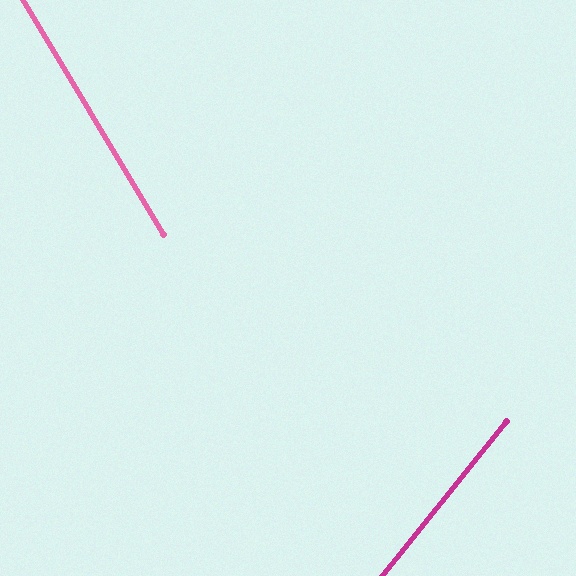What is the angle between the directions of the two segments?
Approximately 70 degrees.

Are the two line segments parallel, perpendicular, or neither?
Neither parallel nor perpendicular — they differ by about 70°.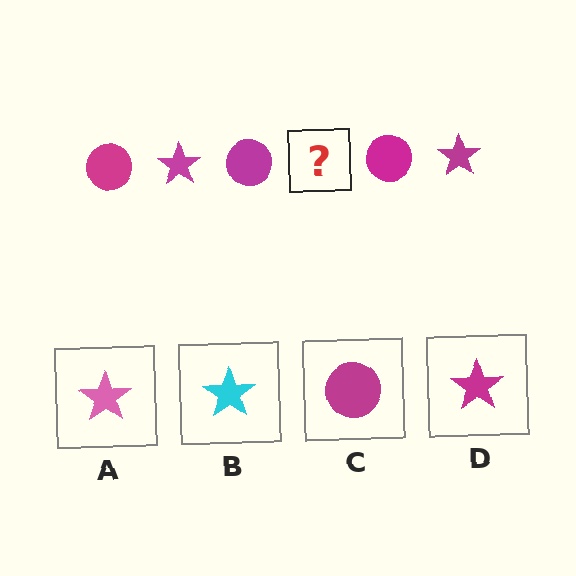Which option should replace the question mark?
Option D.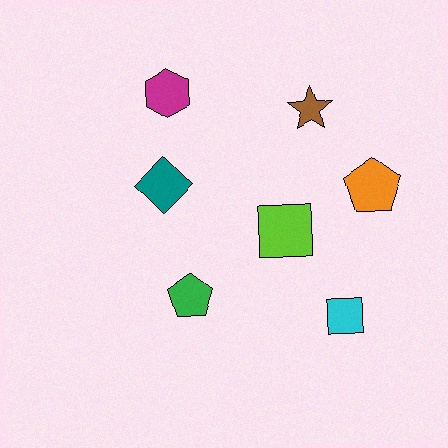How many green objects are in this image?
There is 1 green object.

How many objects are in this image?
There are 7 objects.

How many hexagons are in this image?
There is 1 hexagon.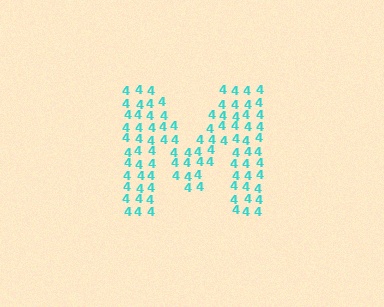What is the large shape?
The large shape is the letter M.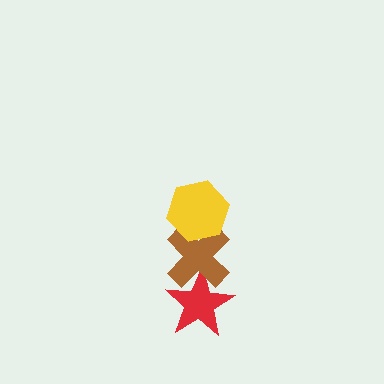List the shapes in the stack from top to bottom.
From top to bottom: the yellow hexagon, the brown cross, the red star.